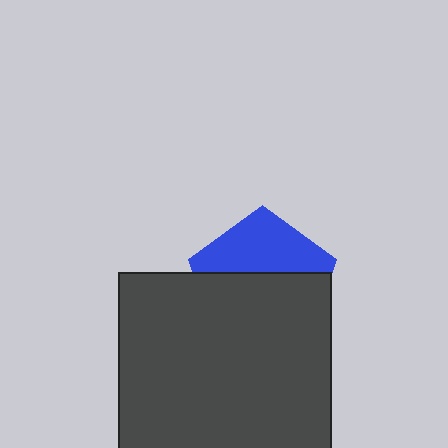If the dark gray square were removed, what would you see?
You would see the complete blue pentagon.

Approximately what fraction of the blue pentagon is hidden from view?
Roughly 60% of the blue pentagon is hidden behind the dark gray square.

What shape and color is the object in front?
The object in front is a dark gray square.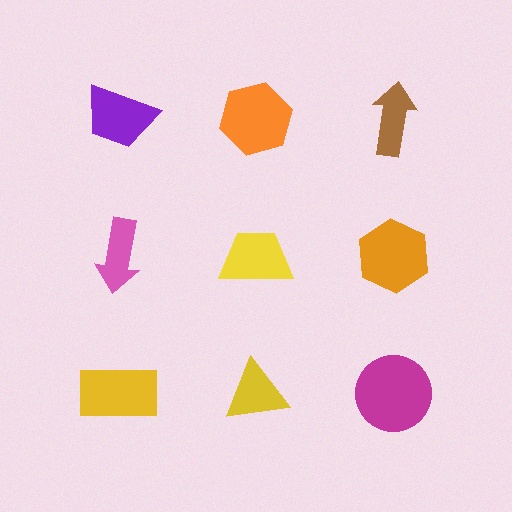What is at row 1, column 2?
An orange hexagon.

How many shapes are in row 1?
3 shapes.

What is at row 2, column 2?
A yellow trapezoid.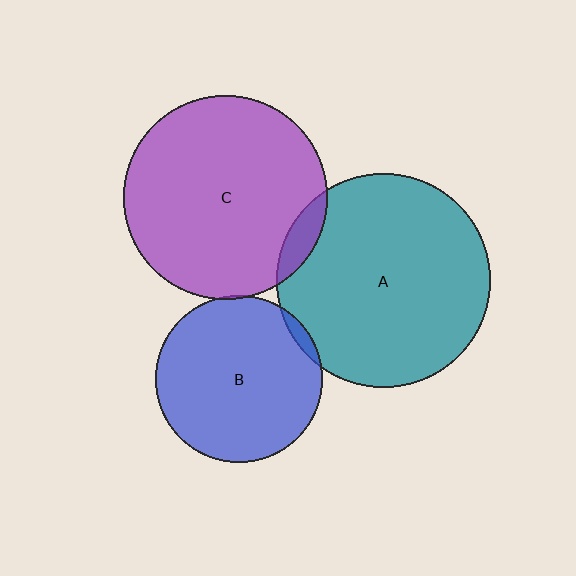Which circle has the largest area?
Circle A (teal).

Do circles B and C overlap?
Yes.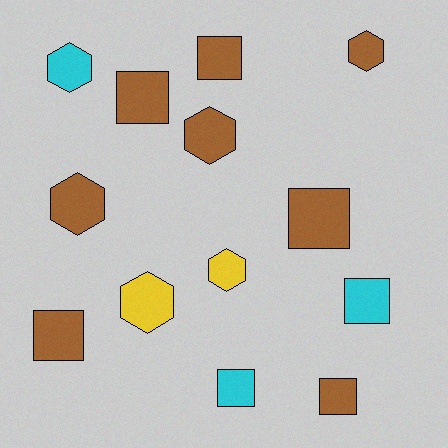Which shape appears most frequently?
Square, with 7 objects.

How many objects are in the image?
There are 13 objects.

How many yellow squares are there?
There are no yellow squares.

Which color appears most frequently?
Brown, with 8 objects.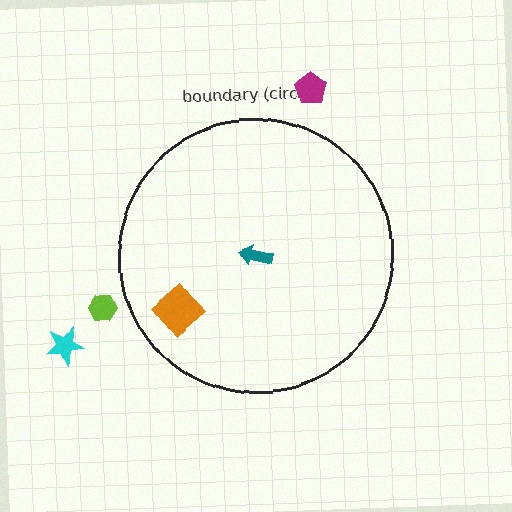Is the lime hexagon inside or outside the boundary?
Outside.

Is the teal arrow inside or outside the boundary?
Inside.